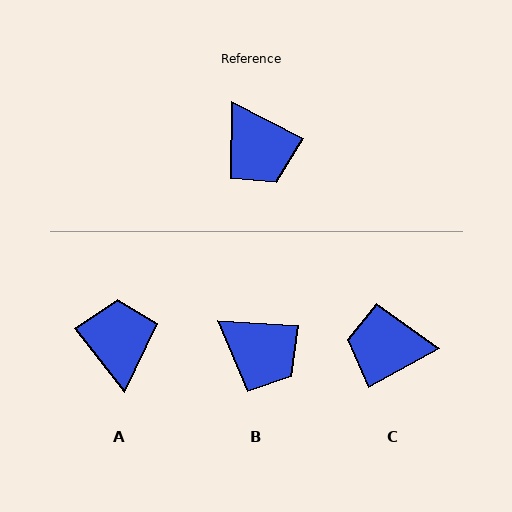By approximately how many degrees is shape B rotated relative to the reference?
Approximately 23 degrees counter-clockwise.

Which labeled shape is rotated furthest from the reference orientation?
A, about 155 degrees away.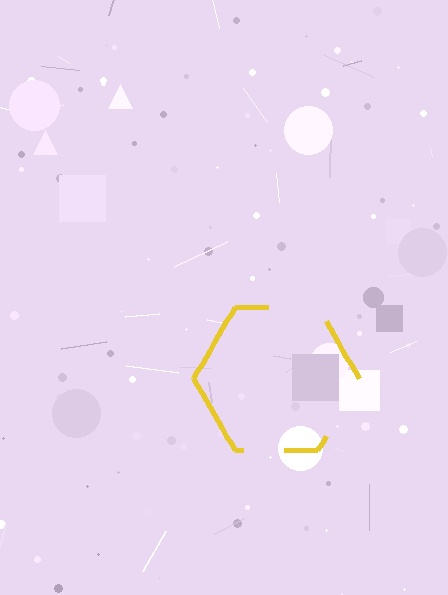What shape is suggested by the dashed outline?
The dashed outline suggests a hexagon.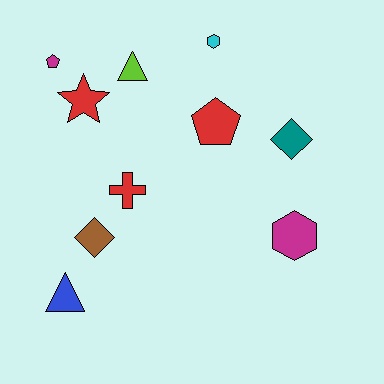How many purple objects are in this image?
There are no purple objects.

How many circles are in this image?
There are no circles.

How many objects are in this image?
There are 10 objects.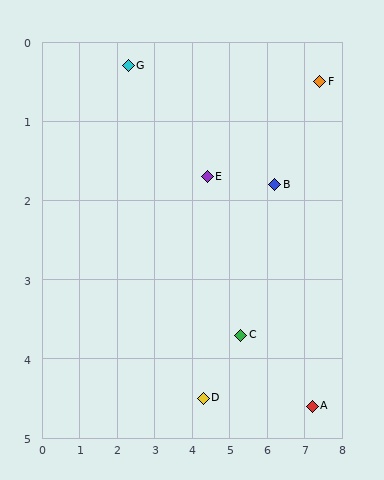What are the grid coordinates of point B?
Point B is at approximately (6.2, 1.8).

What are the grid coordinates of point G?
Point G is at approximately (2.3, 0.3).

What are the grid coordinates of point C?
Point C is at approximately (5.3, 3.7).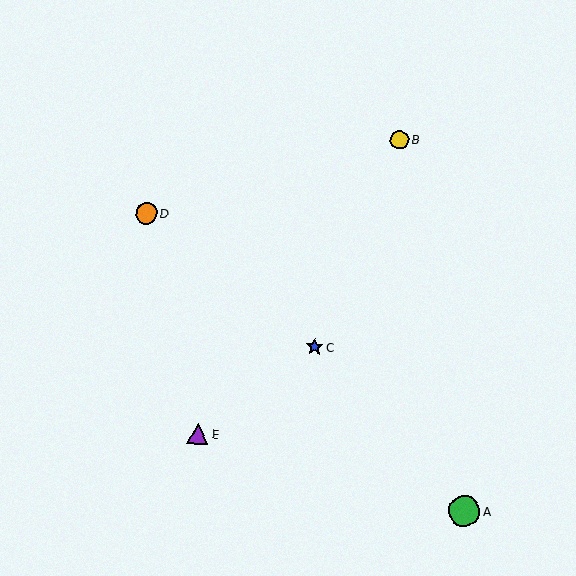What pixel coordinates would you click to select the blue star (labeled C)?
Click at (315, 347) to select the blue star C.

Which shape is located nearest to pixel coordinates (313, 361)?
The blue star (labeled C) at (315, 347) is nearest to that location.